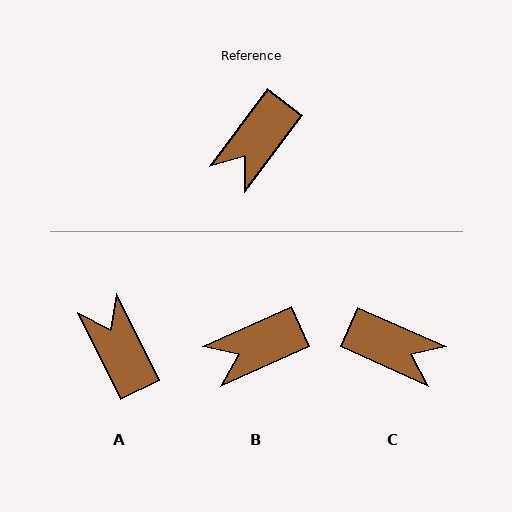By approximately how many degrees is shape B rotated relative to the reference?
Approximately 28 degrees clockwise.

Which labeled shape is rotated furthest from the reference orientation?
A, about 117 degrees away.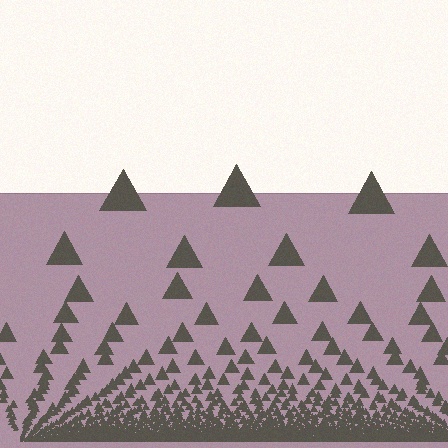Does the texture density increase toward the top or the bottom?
Density increases toward the bottom.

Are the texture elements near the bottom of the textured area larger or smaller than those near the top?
Smaller. The gradient is inverted — elements near the bottom are smaller and denser.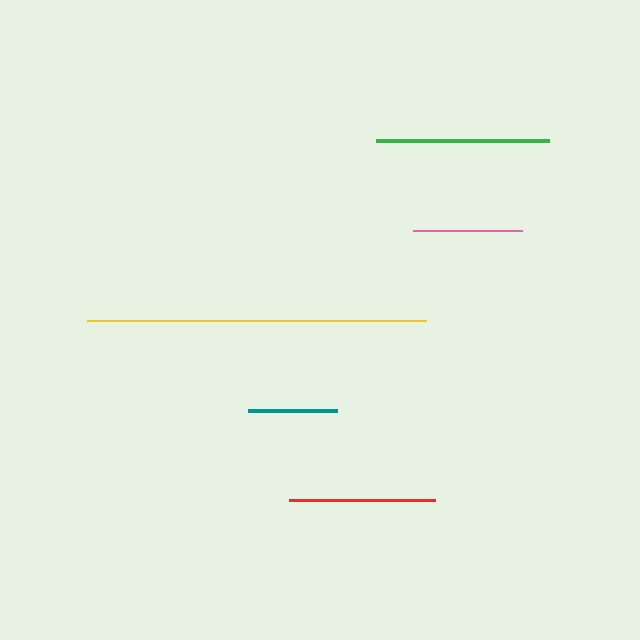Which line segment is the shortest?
The teal line is the shortest at approximately 89 pixels.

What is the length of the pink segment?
The pink segment is approximately 109 pixels long.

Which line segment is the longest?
The yellow line is the longest at approximately 339 pixels.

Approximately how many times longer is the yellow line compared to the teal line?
The yellow line is approximately 3.8 times the length of the teal line.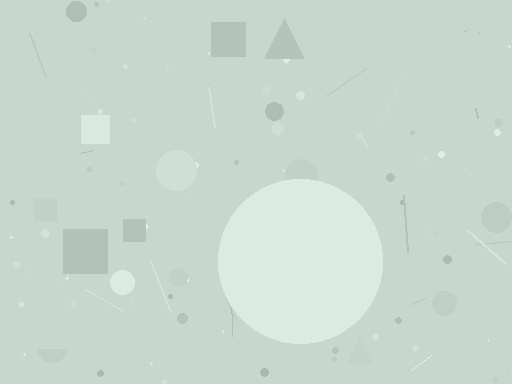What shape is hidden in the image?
A circle is hidden in the image.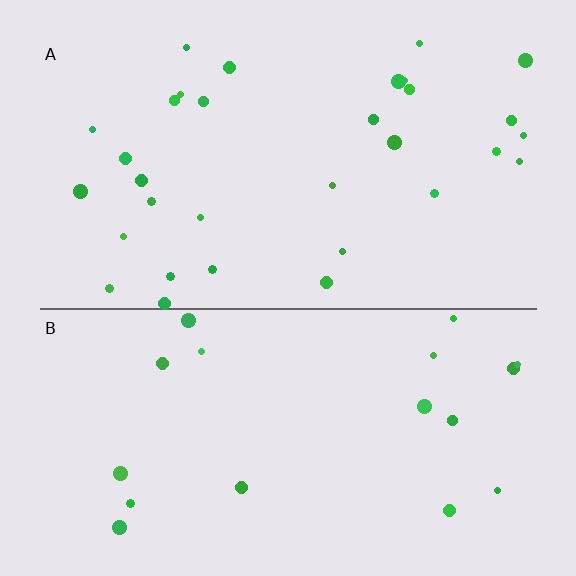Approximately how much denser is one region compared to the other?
Approximately 1.7× — region A over region B.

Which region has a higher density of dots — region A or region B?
A (the top).